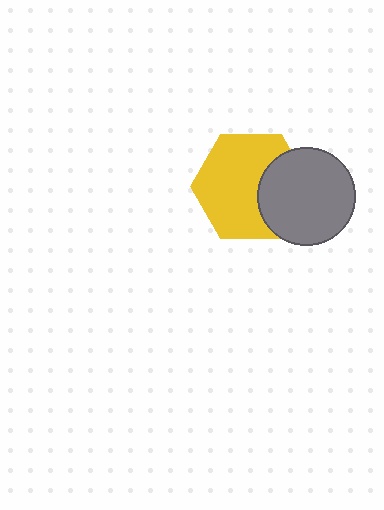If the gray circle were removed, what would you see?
You would see the complete yellow hexagon.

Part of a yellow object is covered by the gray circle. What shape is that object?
It is a hexagon.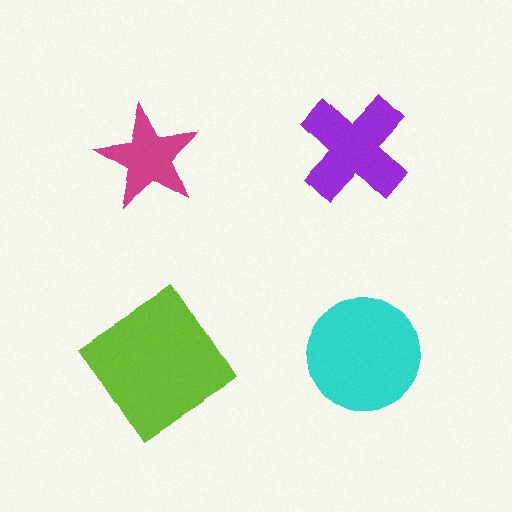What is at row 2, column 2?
A cyan circle.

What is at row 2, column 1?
A lime diamond.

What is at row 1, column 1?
A magenta star.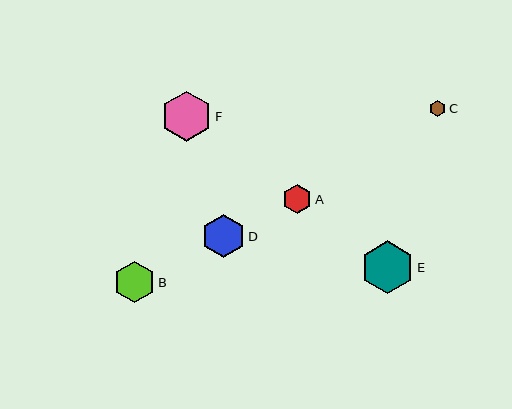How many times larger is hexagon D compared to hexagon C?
Hexagon D is approximately 2.7 times the size of hexagon C.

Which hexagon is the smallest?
Hexagon C is the smallest with a size of approximately 16 pixels.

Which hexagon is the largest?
Hexagon E is the largest with a size of approximately 53 pixels.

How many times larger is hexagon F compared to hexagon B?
Hexagon F is approximately 1.2 times the size of hexagon B.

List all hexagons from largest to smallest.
From largest to smallest: E, F, D, B, A, C.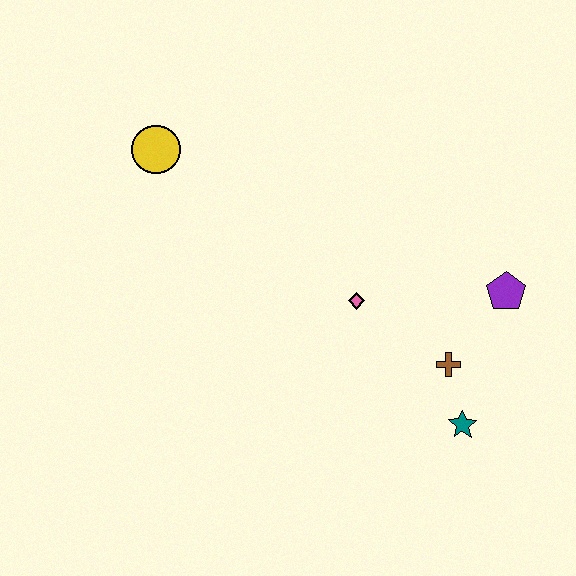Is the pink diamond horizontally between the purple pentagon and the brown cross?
No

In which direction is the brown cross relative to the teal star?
The brown cross is above the teal star.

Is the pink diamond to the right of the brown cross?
No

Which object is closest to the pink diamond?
The brown cross is closest to the pink diamond.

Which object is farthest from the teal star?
The yellow circle is farthest from the teal star.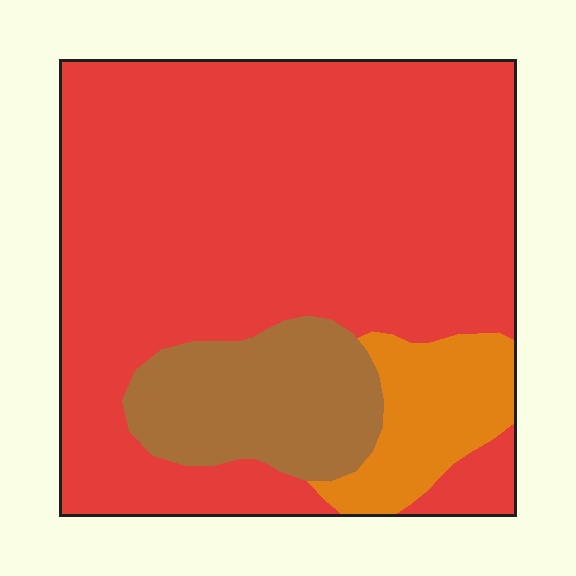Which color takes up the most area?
Red, at roughly 75%.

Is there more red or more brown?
Red.